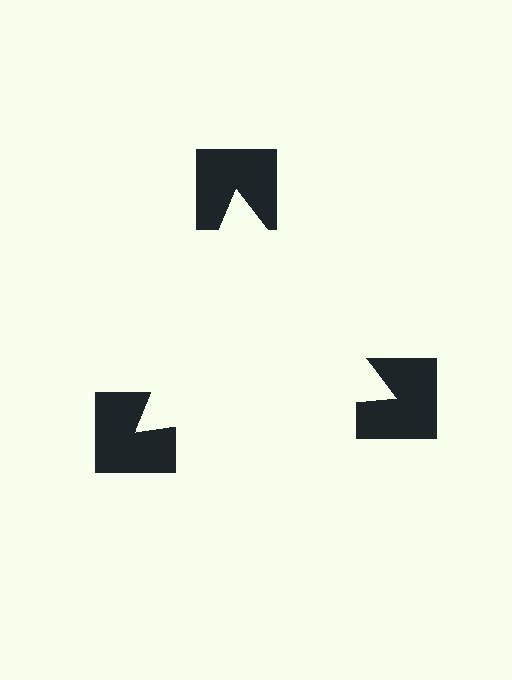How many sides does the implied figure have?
3 sides.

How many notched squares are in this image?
There are 3 — one at each vertex of the illusory triangle.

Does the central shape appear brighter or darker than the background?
It typically appears slightly brighter than the background, even though no actual brightness change is drawn.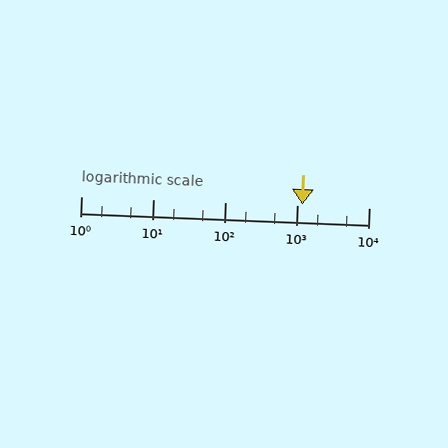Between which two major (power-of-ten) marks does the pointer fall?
The pointer is between 1000 and 10000.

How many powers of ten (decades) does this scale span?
The scale spans 4 decades, from 1 to 10000.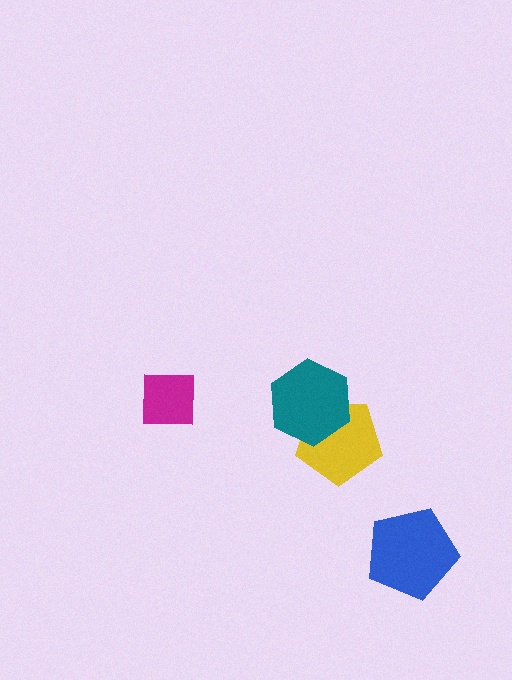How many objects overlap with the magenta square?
0 objects overlap with the magenta square.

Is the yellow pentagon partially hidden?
Yes, it is partially covered by another shape.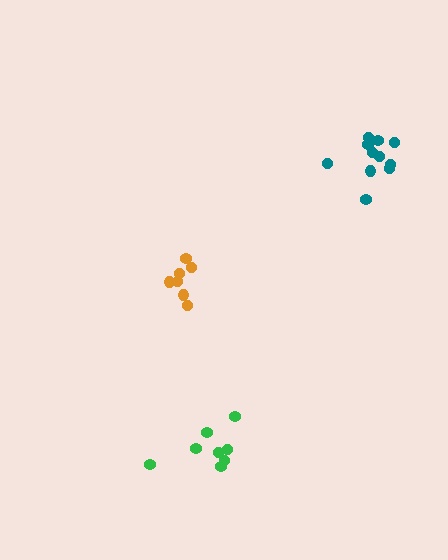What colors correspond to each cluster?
The clusters are colored: teal, green, orange.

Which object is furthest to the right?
The teal cluster is rightmost.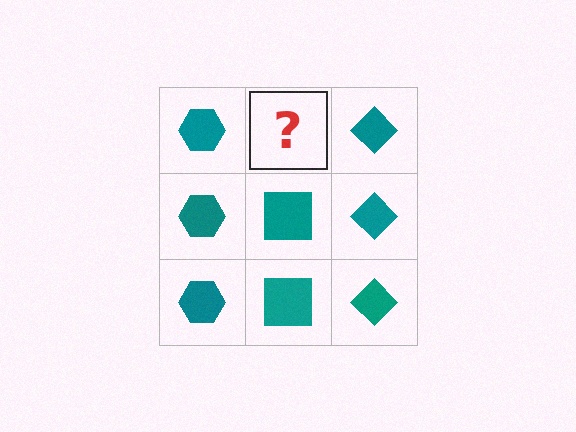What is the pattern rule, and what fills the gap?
The rule is that each column has a consistent shape. The gap should be filled with a teal square.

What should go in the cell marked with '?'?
The missing cell should contain a teal square.